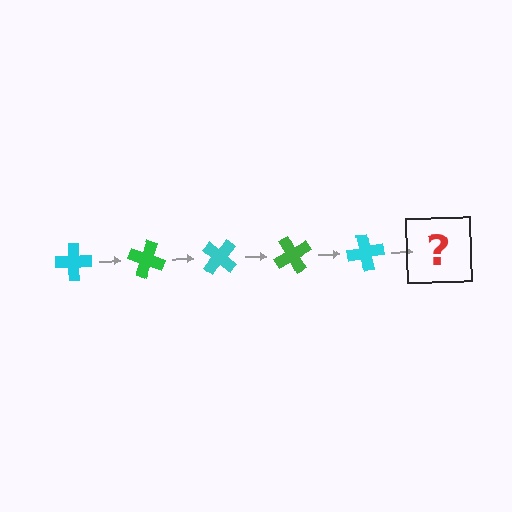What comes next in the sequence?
The next element should be a green cross, rotated 100 degrees from the start.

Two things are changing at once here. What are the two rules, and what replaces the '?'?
The two rules are that it rotates 20 degrees each step and the color cycles through cyan and green. The '?' should be a green cross, rotated 100 degrees from the start.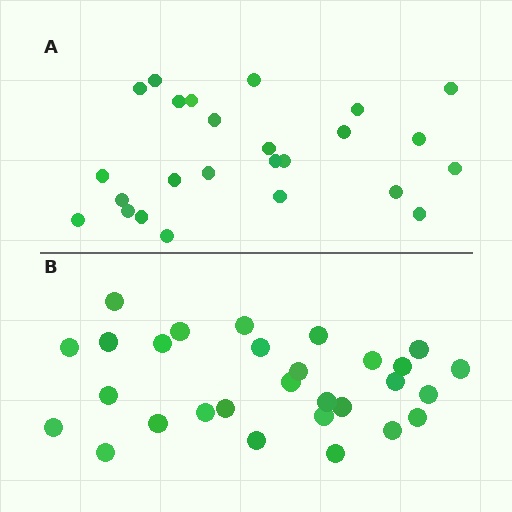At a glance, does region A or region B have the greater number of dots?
Region B (the bottom region) has more dots.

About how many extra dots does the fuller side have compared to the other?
Region B has about 4 more dots than region A.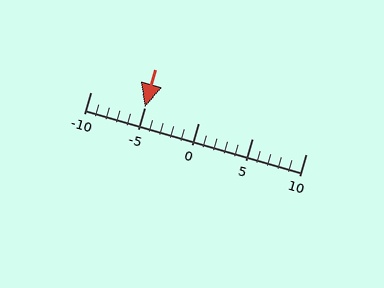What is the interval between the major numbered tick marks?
The major tick marks are spaced 5 units apart.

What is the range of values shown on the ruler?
The ruler shows values from -10 to 10.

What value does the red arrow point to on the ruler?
The red arrow points to approximately -5.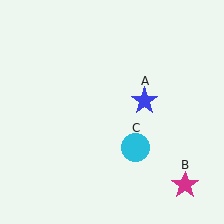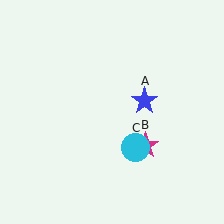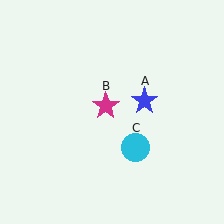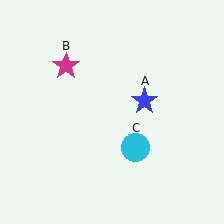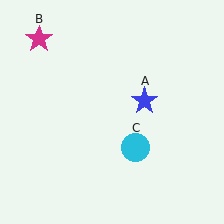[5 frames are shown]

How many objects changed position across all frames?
1 object changed position: magenta star (object B).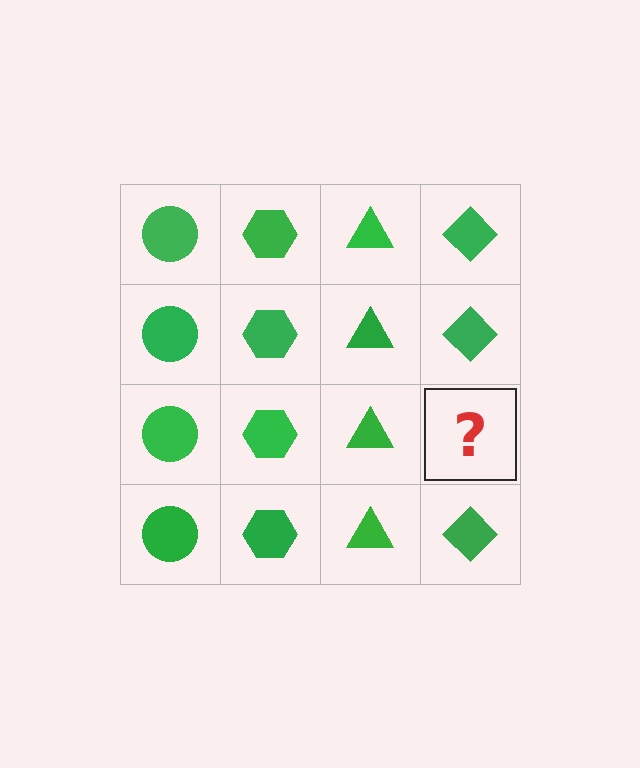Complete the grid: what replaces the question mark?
The question mark should be replaced with a green diamond.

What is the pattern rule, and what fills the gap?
The rule is that each column has a consistent shape. The gap should be filled with a green diamond.